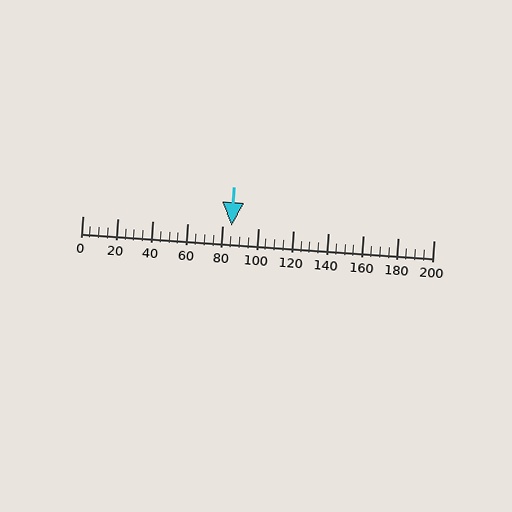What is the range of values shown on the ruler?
The ruler shows values from 0 to 200.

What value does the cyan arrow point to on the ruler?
The cyan arrow points to approximately 85.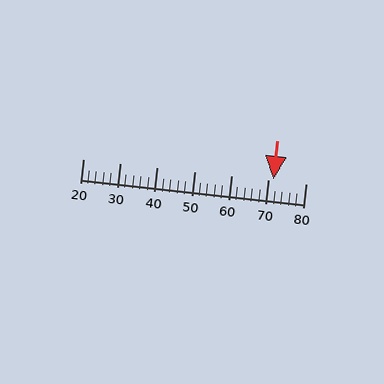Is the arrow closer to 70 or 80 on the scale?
The arrow is closer to 70.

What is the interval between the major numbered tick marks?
The major tick marks are spaced 10 units apart.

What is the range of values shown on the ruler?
The ruler shows values from 20 to 80.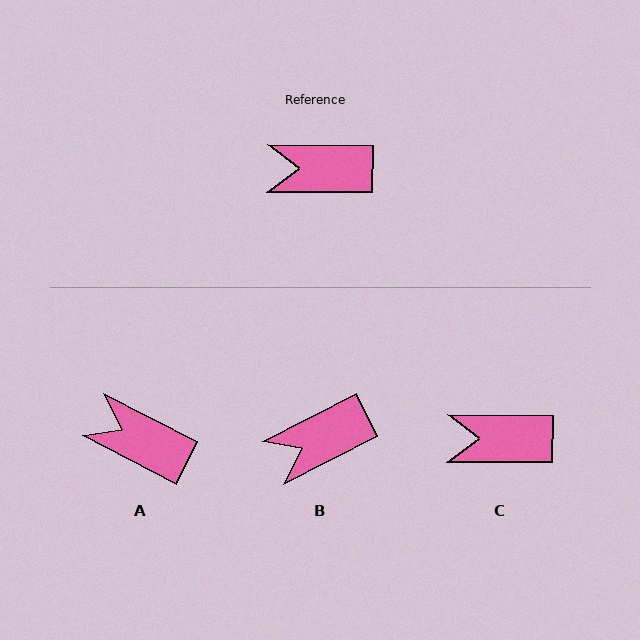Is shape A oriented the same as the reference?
No, it is off by about 27 degrees.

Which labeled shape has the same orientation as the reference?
C.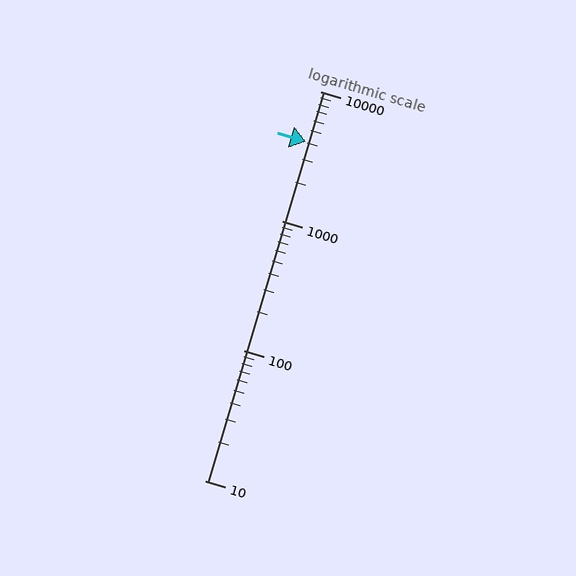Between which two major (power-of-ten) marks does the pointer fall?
The pointer is between 1000 and 10000.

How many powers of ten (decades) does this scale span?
The scale spans 3 decades, from 10 to 10000.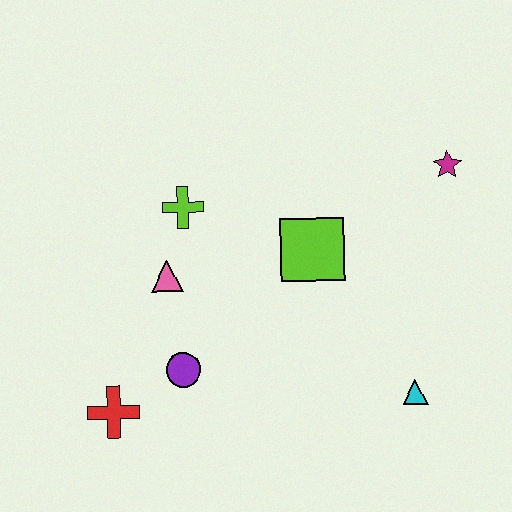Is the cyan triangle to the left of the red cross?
No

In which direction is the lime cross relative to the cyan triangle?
The lime cross is to the left of the cyan triangle.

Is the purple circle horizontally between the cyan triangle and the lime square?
No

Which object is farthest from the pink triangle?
The magenta star is farthest from the pink triangle.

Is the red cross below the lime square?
Yes